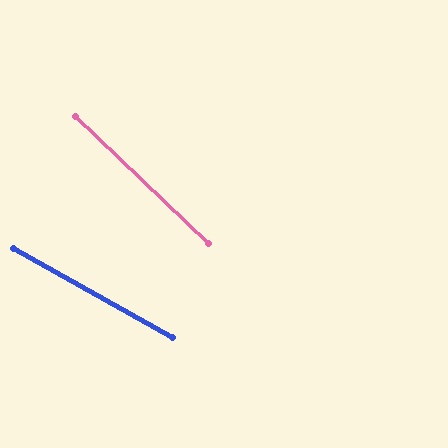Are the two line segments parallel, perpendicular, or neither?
Neither parallel nor perpendicular — they differ by about 14°.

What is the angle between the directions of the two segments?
Approximately 14 degrees.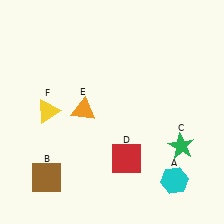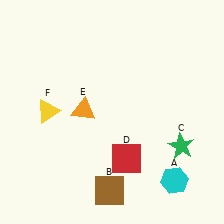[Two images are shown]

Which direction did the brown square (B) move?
The brown square (B) moved right.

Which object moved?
The brown square (B) moved right.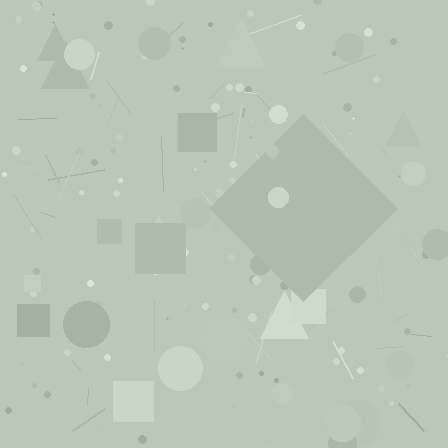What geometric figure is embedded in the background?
A diamond is embedded in the background.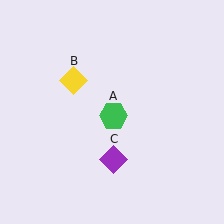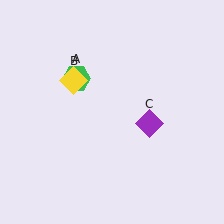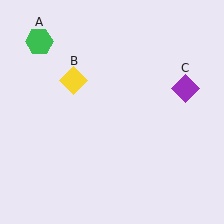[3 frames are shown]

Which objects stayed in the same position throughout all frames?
Yellow diamond (object B) remained stationary.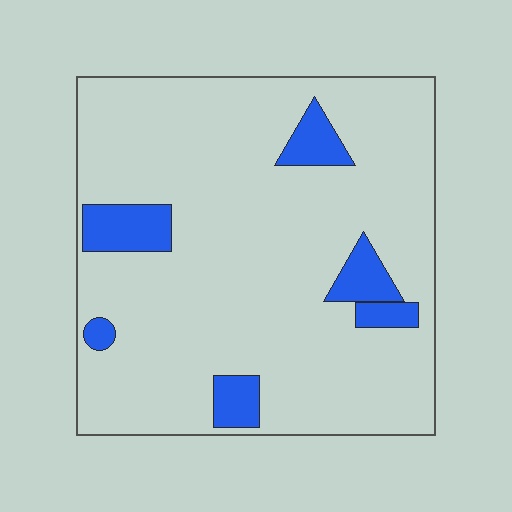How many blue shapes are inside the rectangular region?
6.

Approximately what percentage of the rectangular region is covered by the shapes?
Approximately 10%.